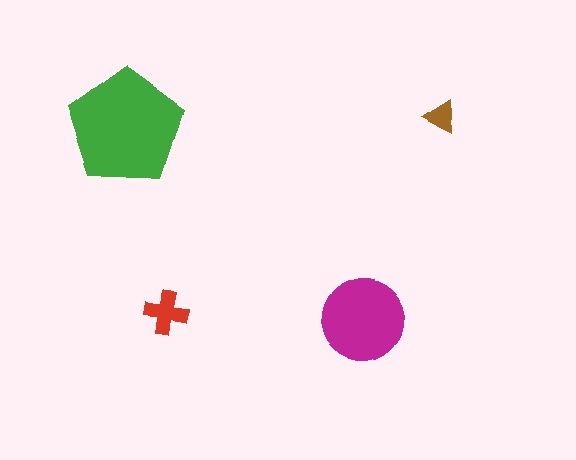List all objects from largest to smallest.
The green pentagon, the magenta circle, the red cross, the brown triangle.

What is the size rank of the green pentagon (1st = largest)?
1st.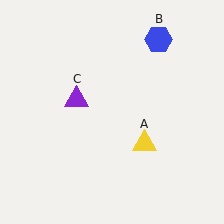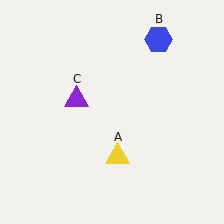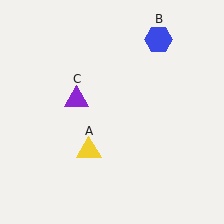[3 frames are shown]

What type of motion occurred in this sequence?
The yellow triangle (object A) rotated clockwise around the center of the scene.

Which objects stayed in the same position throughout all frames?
Blue hexagon (object B) and purple triangle (object C) remained stationary.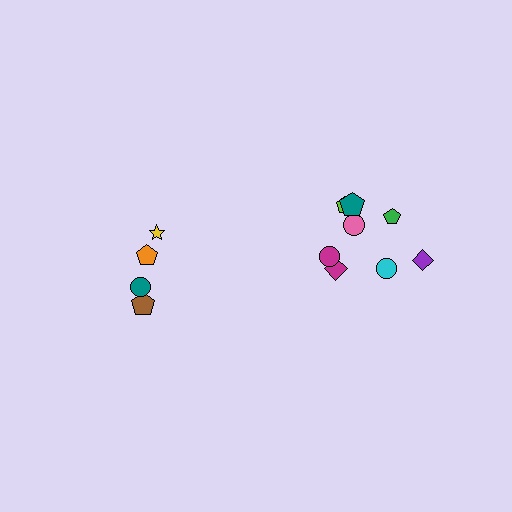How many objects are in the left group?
There are 4 objects.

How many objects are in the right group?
There are 8 objects.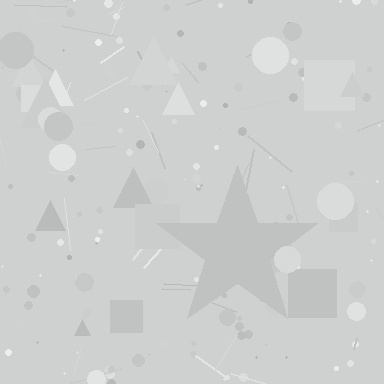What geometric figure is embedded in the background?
A star is embedded in the background.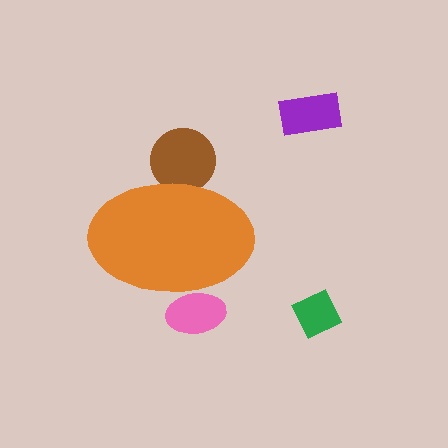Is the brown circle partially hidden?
Yes, the brown circle is partially hidden behind the orange ellipse.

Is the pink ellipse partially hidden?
Yes, the pink ellipse is partially hidden behind the orange ellipse.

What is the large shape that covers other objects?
An orange ellipse.